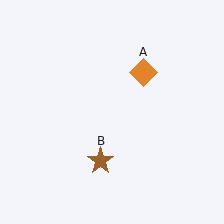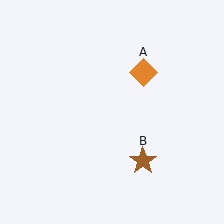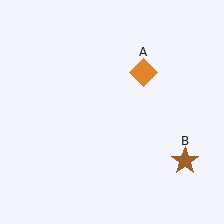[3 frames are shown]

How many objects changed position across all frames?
1 object changed position: brown star (object B).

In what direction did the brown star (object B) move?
The brown star (object B) moved right.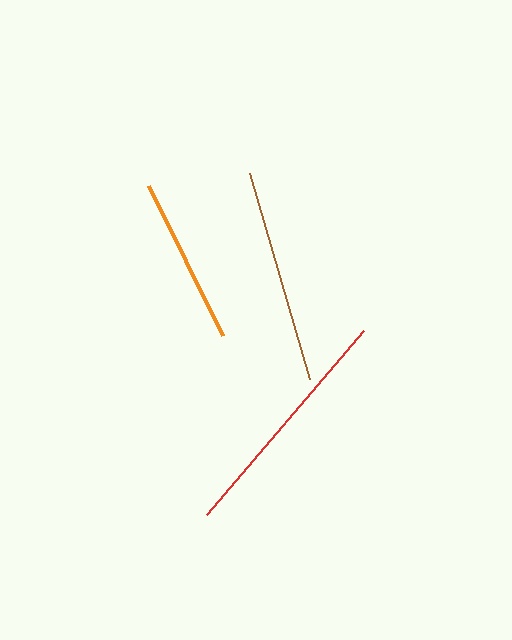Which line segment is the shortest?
The orange line is the shortest at approximately 167 pixels.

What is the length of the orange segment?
The orange segment is approximately 167 pixels long.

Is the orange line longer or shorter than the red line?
The red line is longer than the orange line.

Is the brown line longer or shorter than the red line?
The red line is longer than the brown line.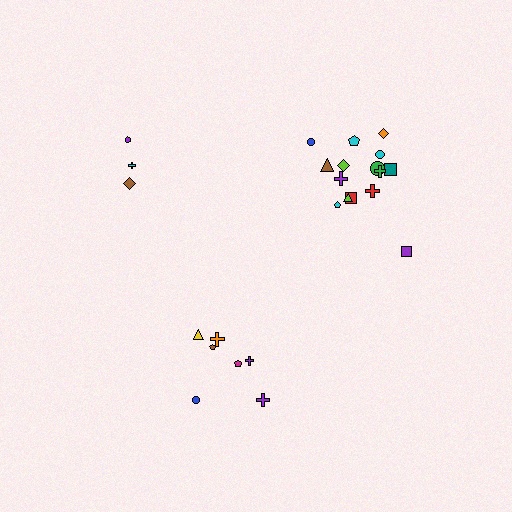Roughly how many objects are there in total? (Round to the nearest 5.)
Roughly 25 objects in total.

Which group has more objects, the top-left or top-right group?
The top-right group.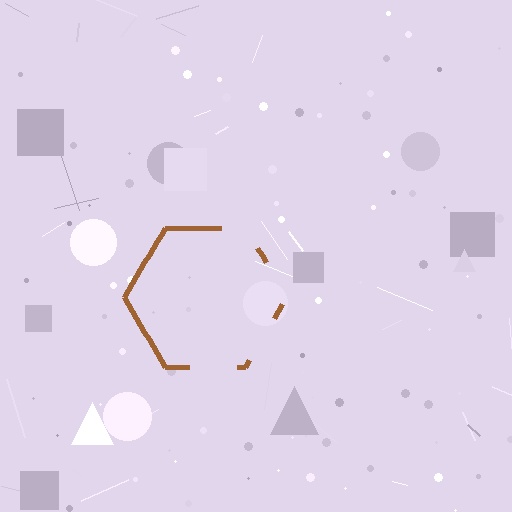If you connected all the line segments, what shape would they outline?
They would outline a hexagon.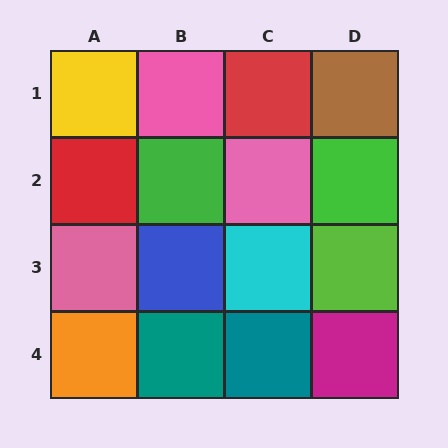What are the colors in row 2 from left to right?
Red, green, pink, green.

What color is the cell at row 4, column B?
Teal.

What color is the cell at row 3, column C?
Cyan.